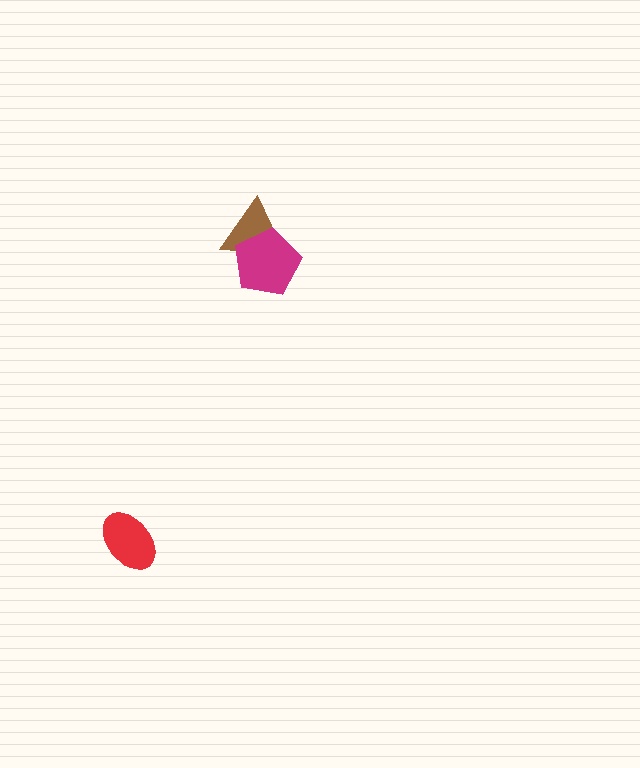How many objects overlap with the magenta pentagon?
1 object overlaps with the magenta pentagon.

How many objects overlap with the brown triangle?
1 object overlaps with the brown triangle.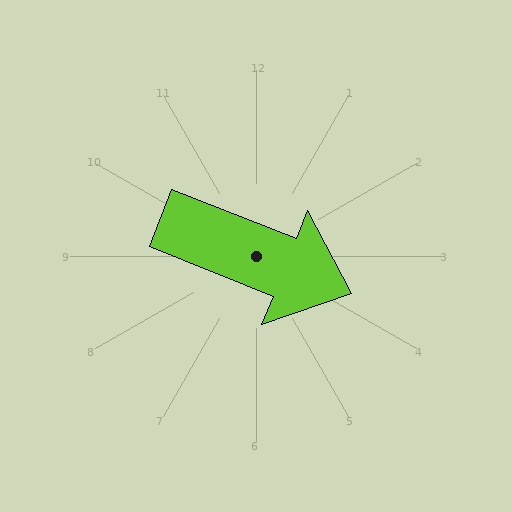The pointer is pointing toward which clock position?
Roughly 4 o'clock.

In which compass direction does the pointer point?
East.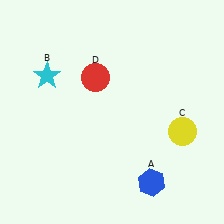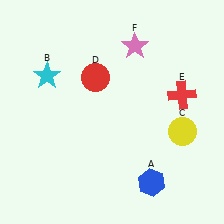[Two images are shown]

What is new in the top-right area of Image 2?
A pink star (F) was added in the top-right area of Image 2.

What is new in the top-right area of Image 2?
A red cross (E) was added in the top-right area of Image 2.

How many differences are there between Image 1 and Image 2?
There are 2 differences between the two images.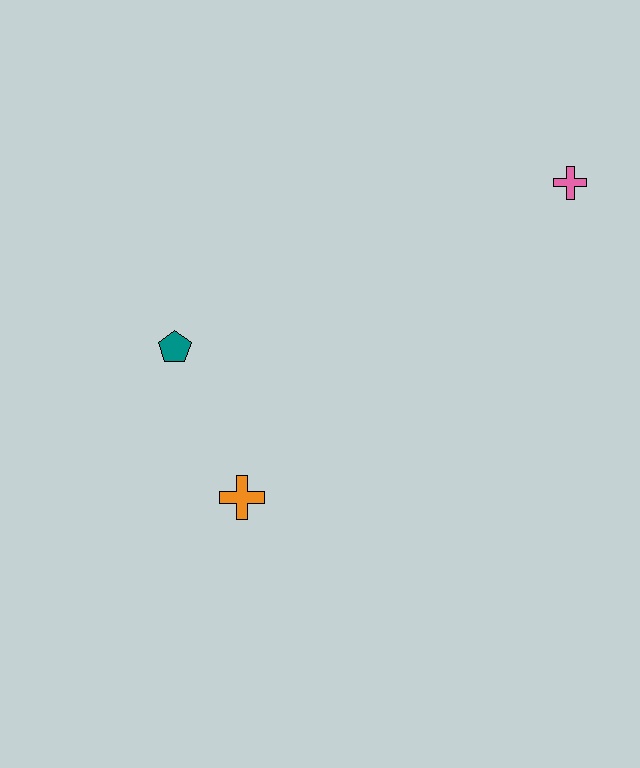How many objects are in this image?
There are 3 objects.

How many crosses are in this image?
There are 2 crosses.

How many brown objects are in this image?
There are no brown objects.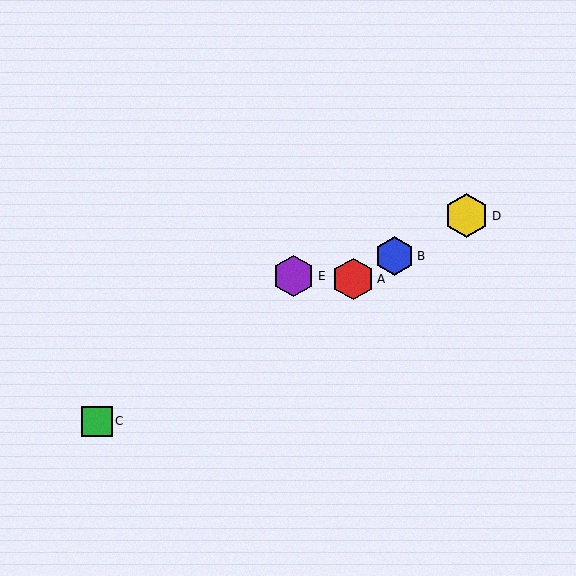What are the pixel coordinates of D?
Object D is at (467, 216).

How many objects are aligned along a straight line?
4 objects (A, B, C, D) are aligned along a straight line.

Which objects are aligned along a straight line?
Objects A, B, C, D are aligned along a straight line.